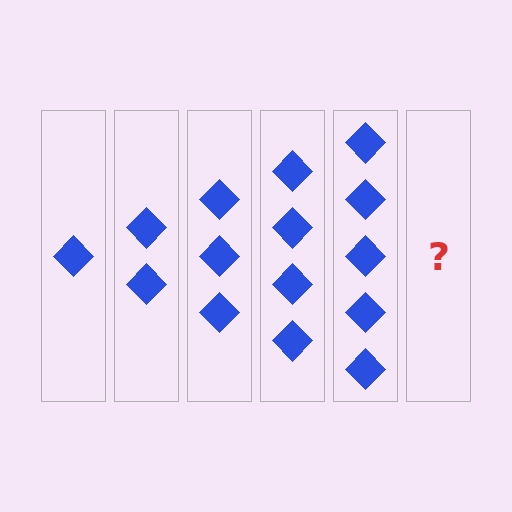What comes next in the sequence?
The next element should be 6 diamonds.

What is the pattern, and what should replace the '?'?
The pattern is that each step adds one more diamond. The '?' should be 6 diamonds.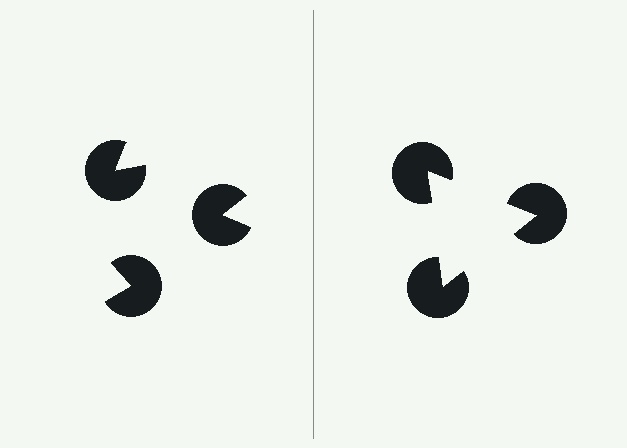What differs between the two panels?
The pac-man discs are positioned identically on both sides; only the wedge orientations differ. On the right they align to a triangle; on the left they are misaligned.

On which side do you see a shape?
An illusory triangle appears on the right side. On the left side the wedge cuts are rotated, so no coherent shape forms.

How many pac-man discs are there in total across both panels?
6 — 3 on each side.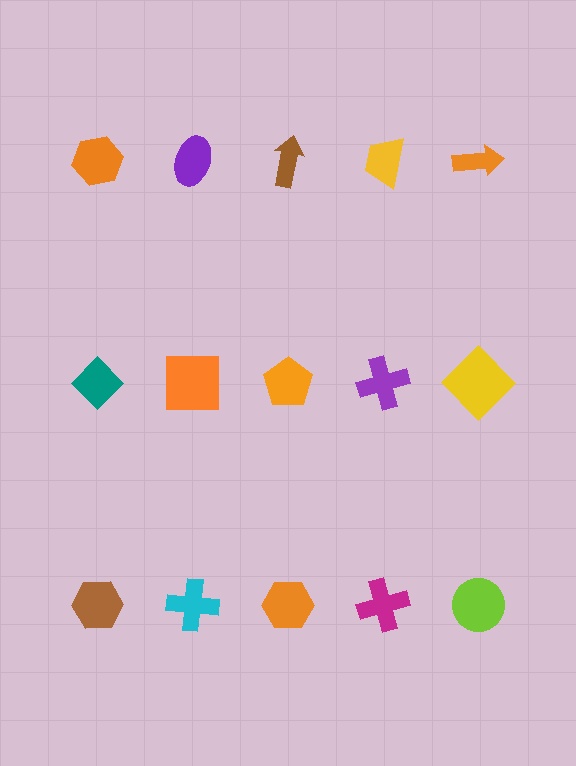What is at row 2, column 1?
A teal diamond.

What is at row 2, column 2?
An orange square.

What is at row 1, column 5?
An orange arrow.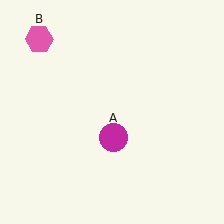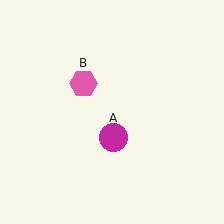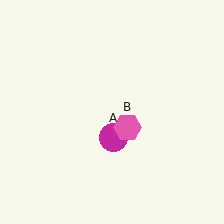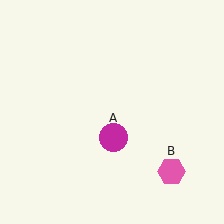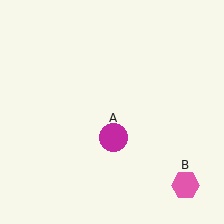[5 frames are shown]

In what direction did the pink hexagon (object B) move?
The pink hexagon (object B) moved down and to the right.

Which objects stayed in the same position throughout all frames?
Magenta circle (object A) remained stationary.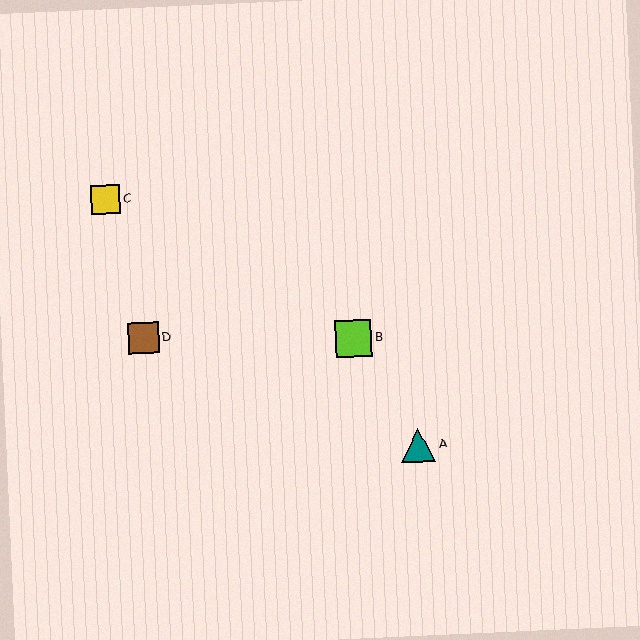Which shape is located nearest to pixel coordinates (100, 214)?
The yellow square (labeled C) at (106, 199) is nearest to that location.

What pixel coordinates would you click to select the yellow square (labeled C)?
Click at (106, 199) to select the yellow square C.